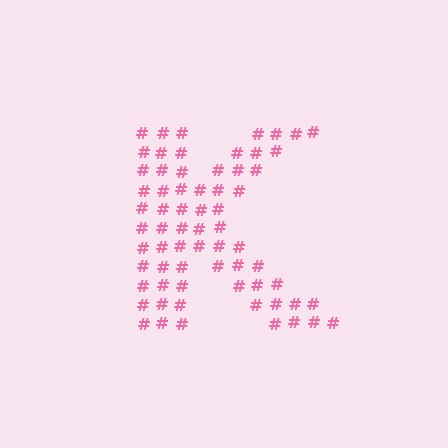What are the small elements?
The small elements are hash symbols.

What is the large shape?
The large shape is the letter K.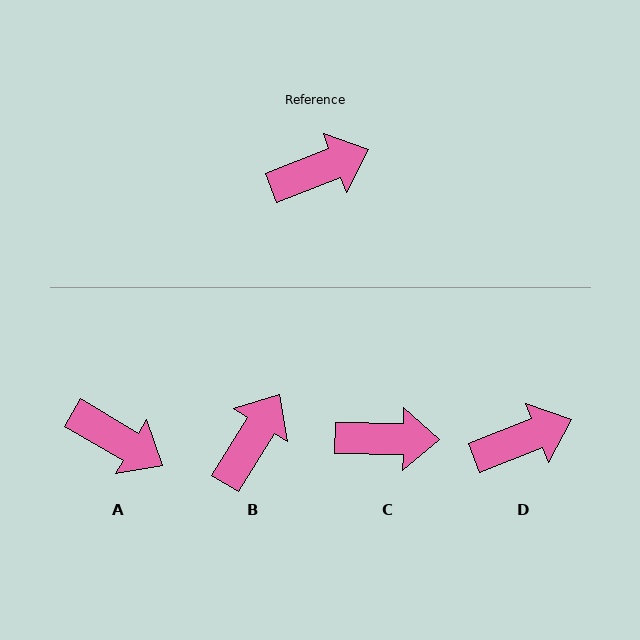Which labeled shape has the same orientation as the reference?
D.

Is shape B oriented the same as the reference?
No, it is off by about 37 degrees.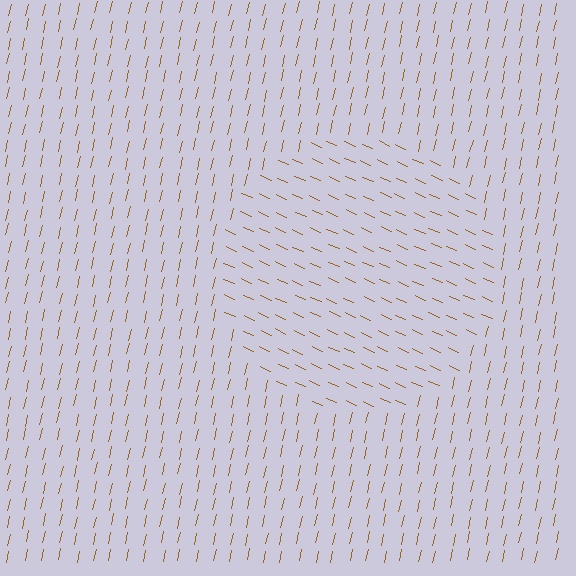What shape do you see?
I see a circle.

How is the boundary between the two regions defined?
The boundary is defined purely by a change in line orientation (approximately 79 degrees difference). All lines are the same color and thickness.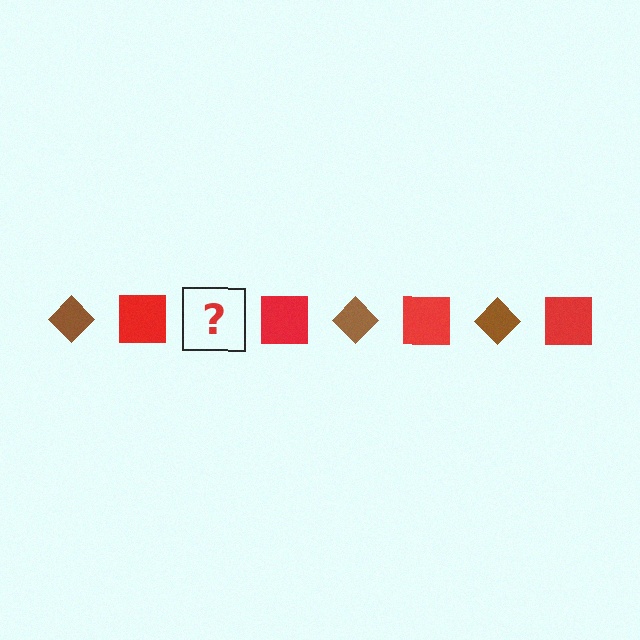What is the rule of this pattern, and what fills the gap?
The rule is that the pattern alternates between brown diamond and red square. The gap should be filled with a brown diamond.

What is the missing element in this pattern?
The missing element is a brown diamond.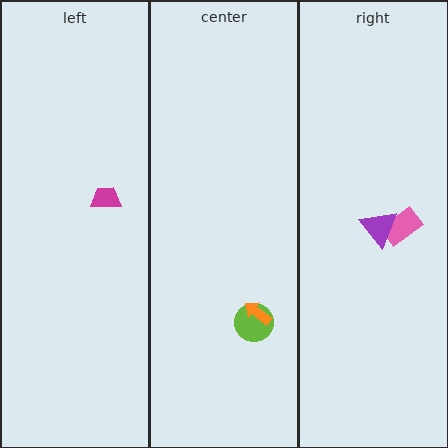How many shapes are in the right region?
2.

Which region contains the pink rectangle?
The right region.